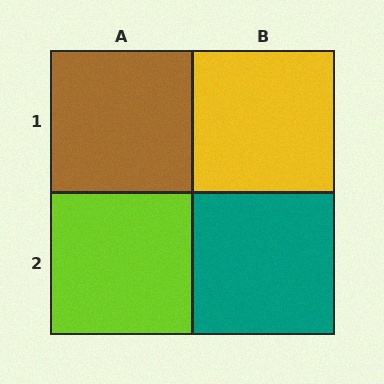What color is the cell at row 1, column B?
Yellow.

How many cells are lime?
1 cell is lime.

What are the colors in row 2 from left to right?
Lime, teal.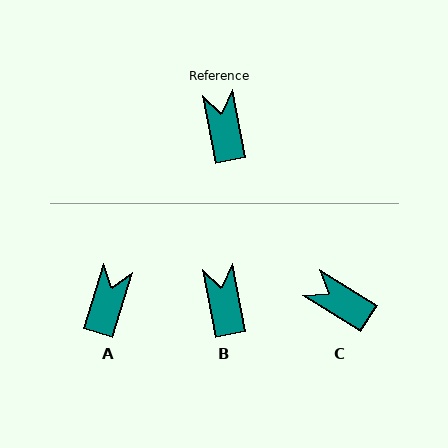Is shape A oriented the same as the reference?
No, it is off by about 28 degrees.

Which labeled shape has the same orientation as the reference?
B.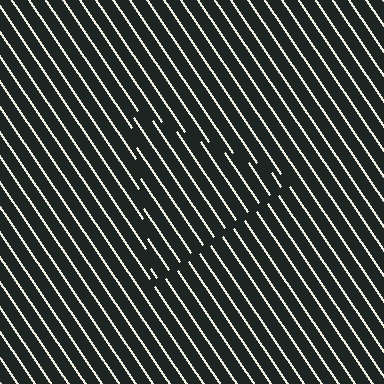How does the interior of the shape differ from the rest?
The interior of the shape contains the same grating, shifted by half a period — the contour is defined by the phase discontinuity where line-ends from the inner and outer gratings abut.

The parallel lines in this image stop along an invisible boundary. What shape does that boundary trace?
An illusory triangle. The interior of the shape contains the same grating, shifted by half a period — the contour is defined by the phase discontinuity where line-ends from the inner and outer gratings abut.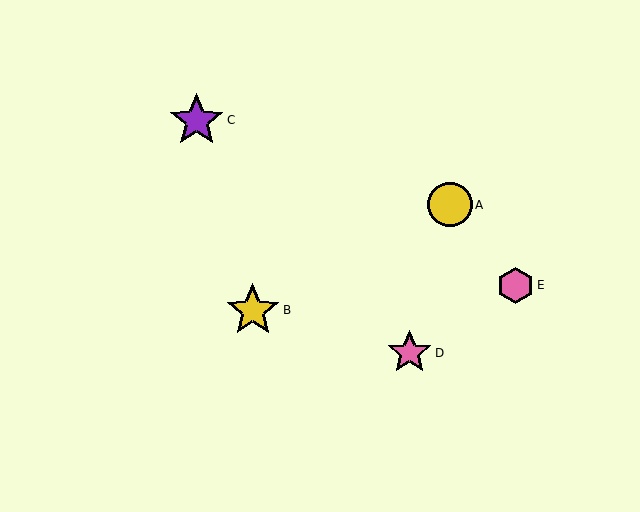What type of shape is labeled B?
Shape B is a yellow star.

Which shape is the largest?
The purple star (labeled C) is the largest.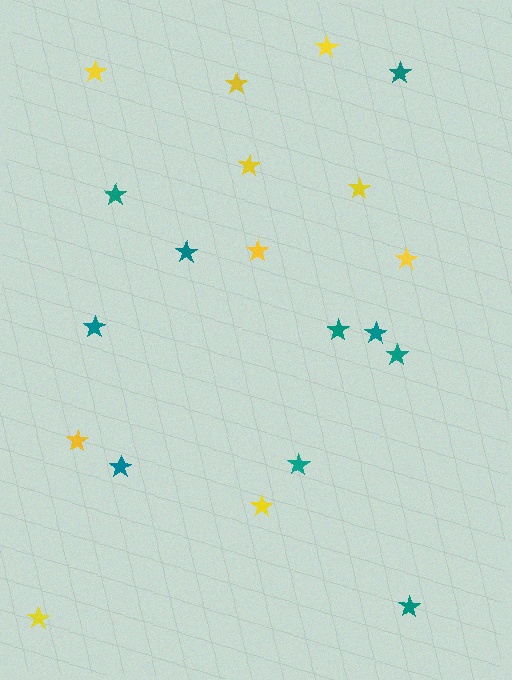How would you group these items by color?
There are 2 groups: one group of yellow stars (10) and one group of teal stars (10).